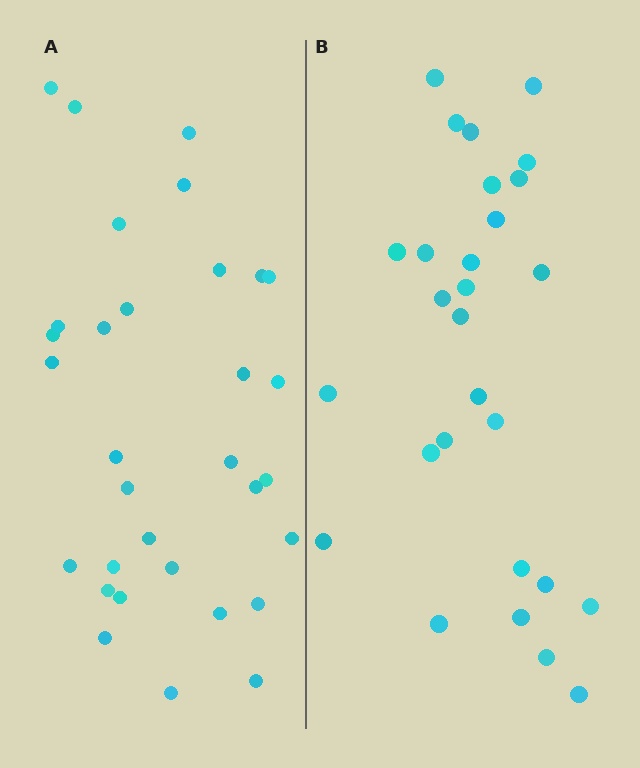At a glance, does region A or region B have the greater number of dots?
Region A (the left region) has more dots.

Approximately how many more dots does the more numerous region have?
Region A has about 4 more dots than region B.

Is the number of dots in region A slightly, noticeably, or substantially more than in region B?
Region A has only slightly more — the two regions are fairly close. The ratio is roughly 1.1 to 1.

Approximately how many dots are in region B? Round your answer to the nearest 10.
About 30 dots. (The exact count is 28, which rounds to 30.)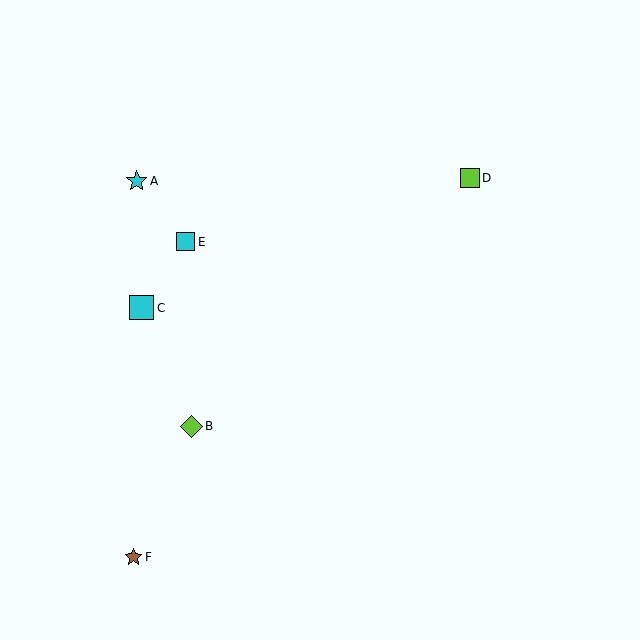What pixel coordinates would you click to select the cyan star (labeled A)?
Click at (137, 181) to select the cyan star A.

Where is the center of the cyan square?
The center of the cyan square is at (186, 242).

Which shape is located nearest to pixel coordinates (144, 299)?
The cyan square (labeled C) at (141, 308) is nearest to that location.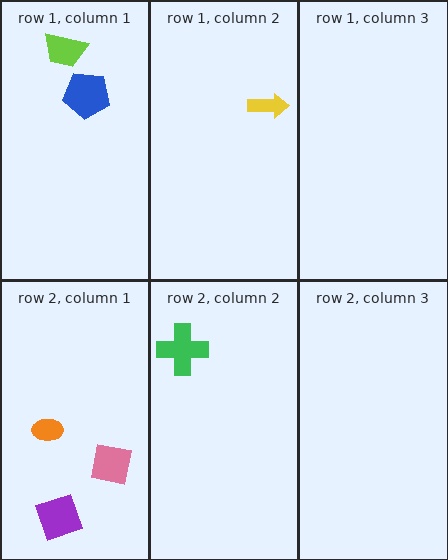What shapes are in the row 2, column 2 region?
The green cross.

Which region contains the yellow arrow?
The row 1, column 2 region.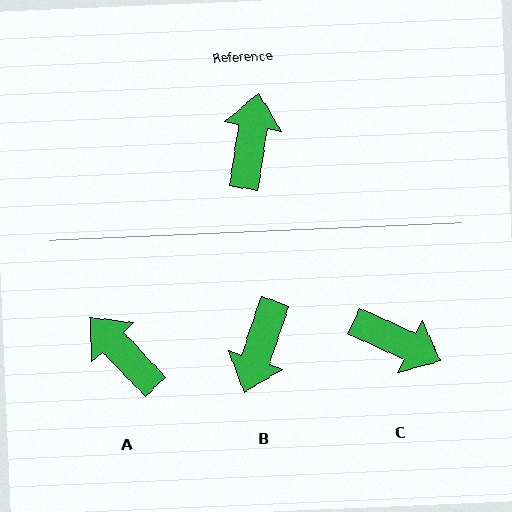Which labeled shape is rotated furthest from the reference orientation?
B, about 171 degrees away.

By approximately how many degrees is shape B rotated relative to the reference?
Approximately 171 degrees counter-clockwise.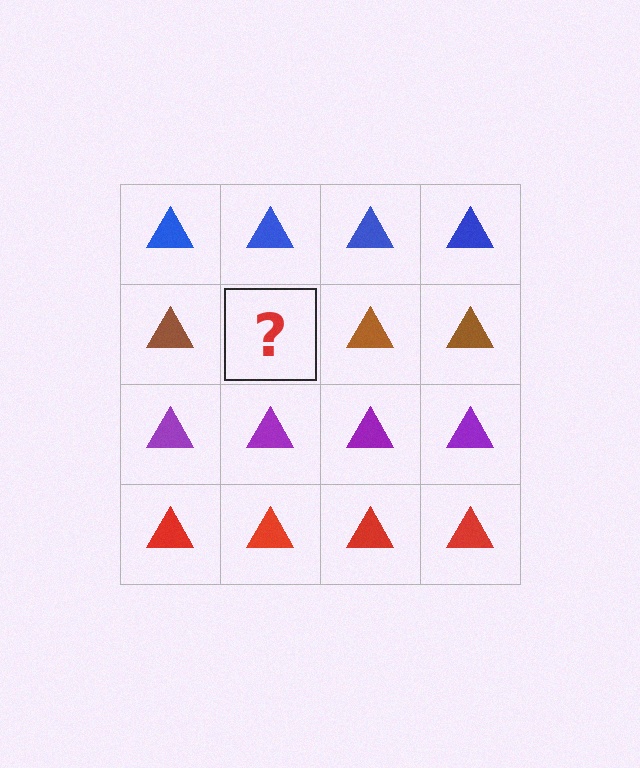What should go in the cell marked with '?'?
The missing cell should contain a brown triangle.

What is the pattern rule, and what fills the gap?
The rule is that each row has a consistent color. The gap should be filled with a brown triangle.